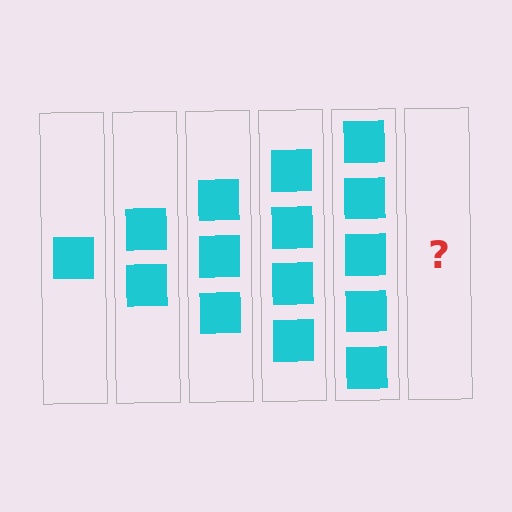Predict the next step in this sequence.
The next step is 6 squares.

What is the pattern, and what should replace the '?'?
The pattern is that each step adds one more square. The '?' should be 6 squares.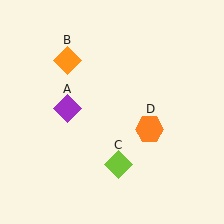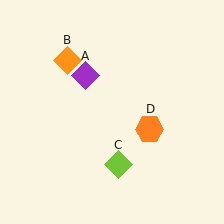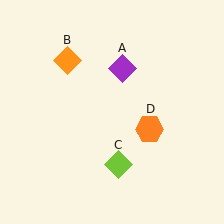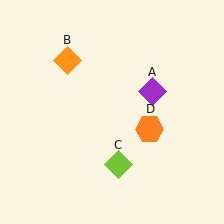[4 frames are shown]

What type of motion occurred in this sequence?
The purple diamond (object A) rotated clockwise around the center of the scene.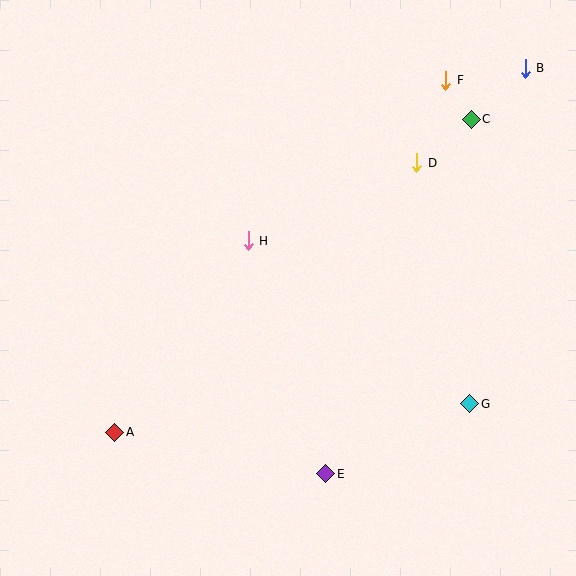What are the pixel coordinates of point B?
Point B is at (525, 68).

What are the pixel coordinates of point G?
Point G is at (470, 404).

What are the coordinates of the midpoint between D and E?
The midpoint between D and E is at (371, 318).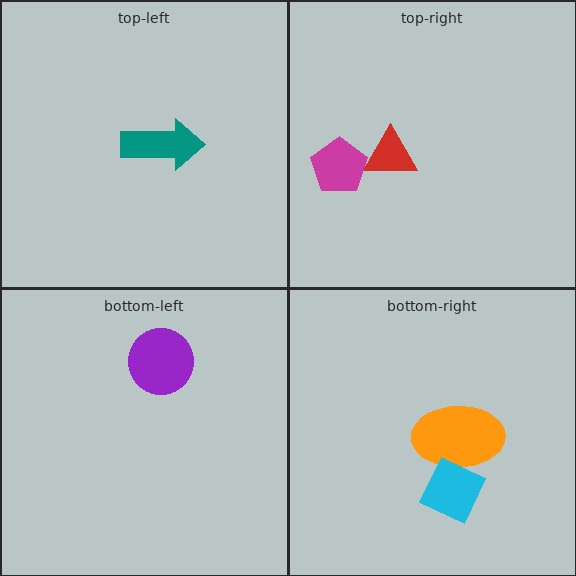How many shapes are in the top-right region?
2.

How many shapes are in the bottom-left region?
1.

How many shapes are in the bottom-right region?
2.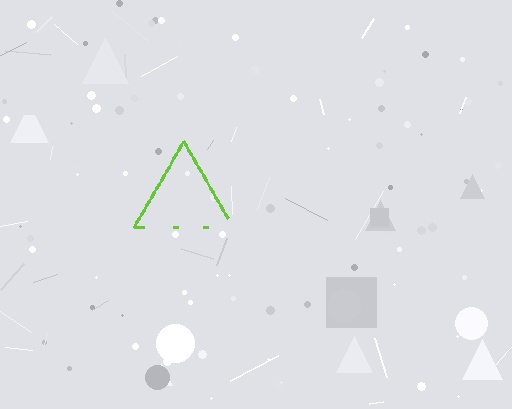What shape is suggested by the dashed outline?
The dashed outline suggests a triangle.